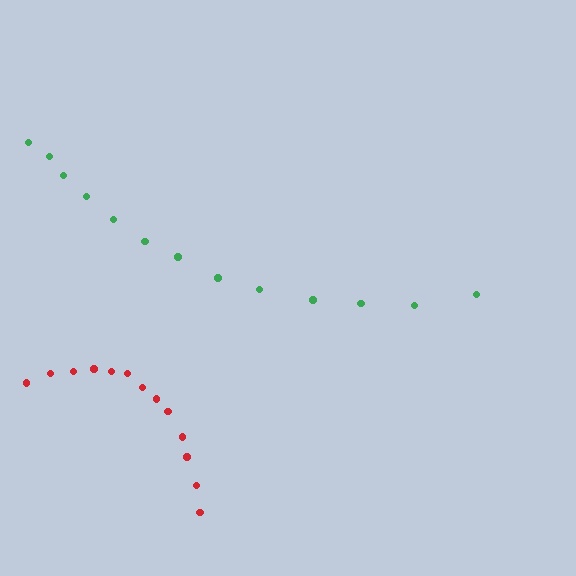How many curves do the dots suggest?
There are 2 distinct paths.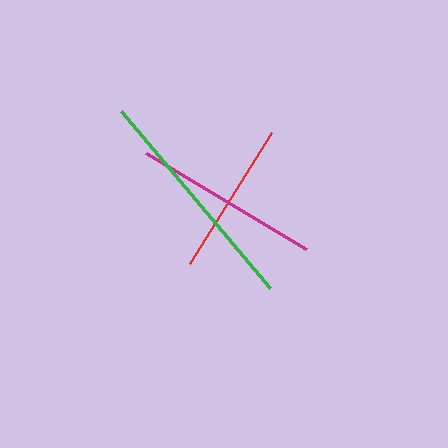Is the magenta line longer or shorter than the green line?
The green line is longer than the magenta line.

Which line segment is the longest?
The green line is the longest at approximately 231 pixels.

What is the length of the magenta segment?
The magenta segment is approximately 187 pixels long.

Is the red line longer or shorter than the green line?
The green line is longer than the red line.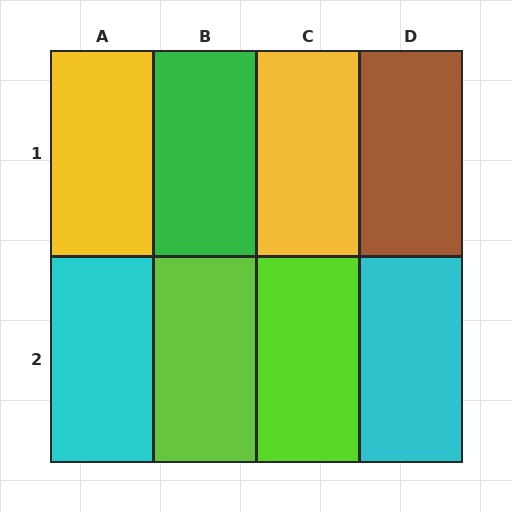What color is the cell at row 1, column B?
Green.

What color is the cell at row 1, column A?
Yellow.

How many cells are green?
1 cell is green.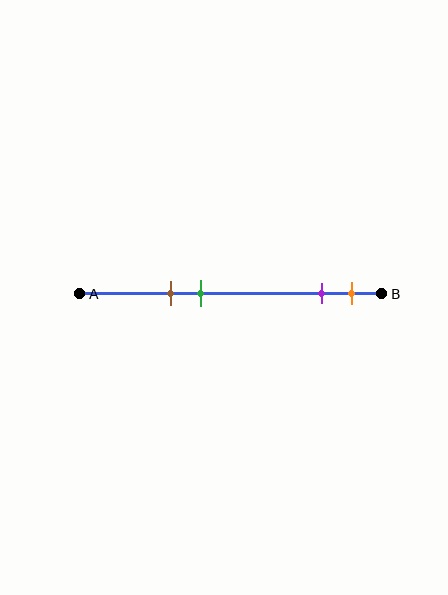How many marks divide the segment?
There are 4 marks dividing the segment.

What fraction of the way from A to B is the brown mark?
The brown mark is approximately 30% (0.3) of the way from A to B.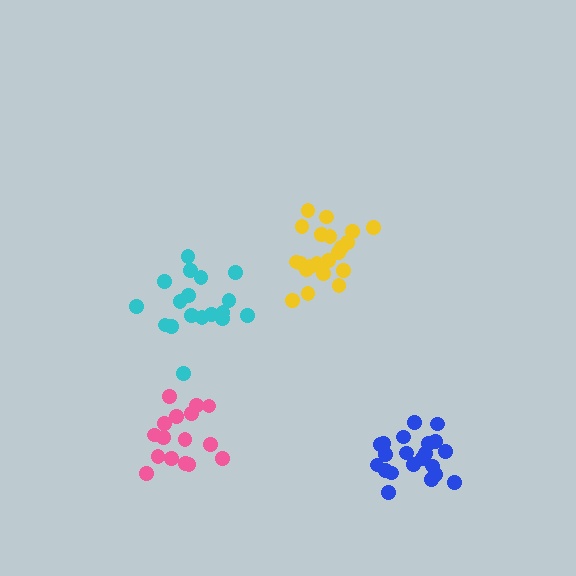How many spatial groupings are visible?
There are 4 spatial groupings.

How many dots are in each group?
Group 1: 21 dots, Group 2: 21 dots, Group 3: 18 dots, Group 4: 16 dots (76 total).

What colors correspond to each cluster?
The clusters are colored: yellow, blue, cyan, pink.